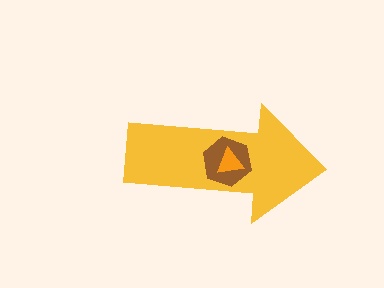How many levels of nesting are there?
3.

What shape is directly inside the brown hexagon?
The orange triangle.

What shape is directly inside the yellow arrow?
The brown hexagon.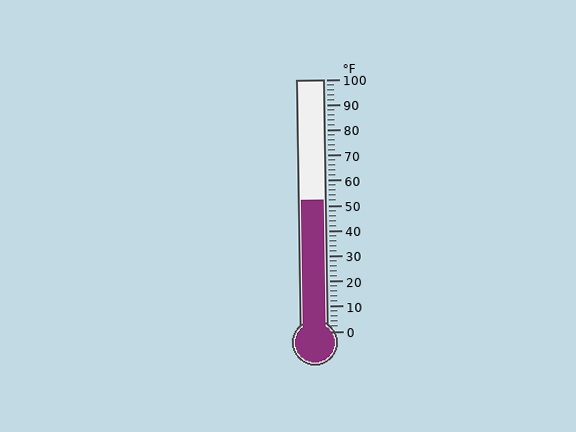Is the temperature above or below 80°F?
The temperature is below 80°F.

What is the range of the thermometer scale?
The thermometer scale ranges from 0°F to 100°F.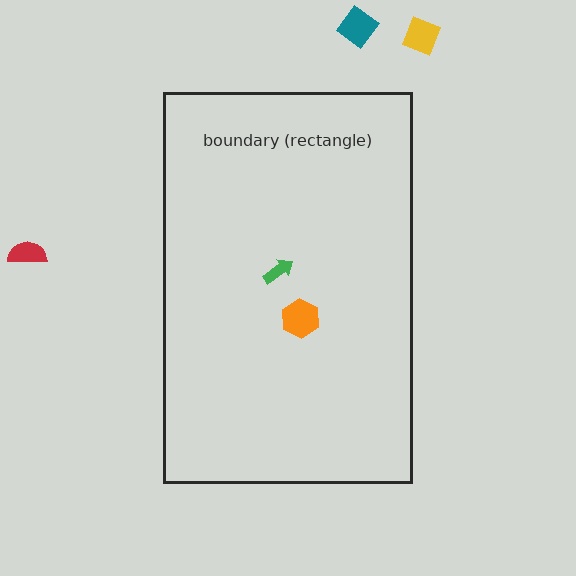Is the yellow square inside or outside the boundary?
Outside.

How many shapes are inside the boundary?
2 inside, 3 outside.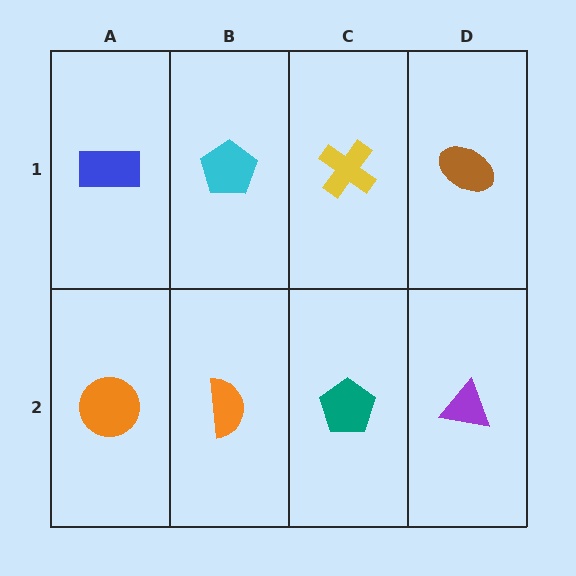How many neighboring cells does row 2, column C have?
3.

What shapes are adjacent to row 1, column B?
An orange semicircle (row 2, column B), a blue rectangle (row 1, column A), a yellow cross (row 1, column C).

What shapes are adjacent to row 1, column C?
A teal pentagon (row 2, column C), a cyan pentagon (row 1, column B), a brown ellipse (row 1, column D).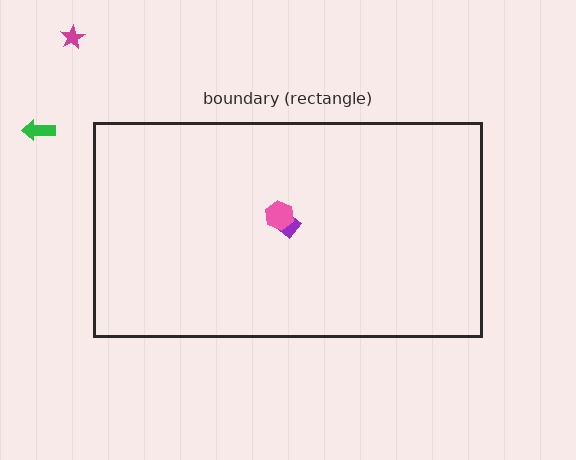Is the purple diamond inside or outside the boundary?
Inside.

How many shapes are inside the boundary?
2 inside, 2 outside.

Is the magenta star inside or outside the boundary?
Outside.